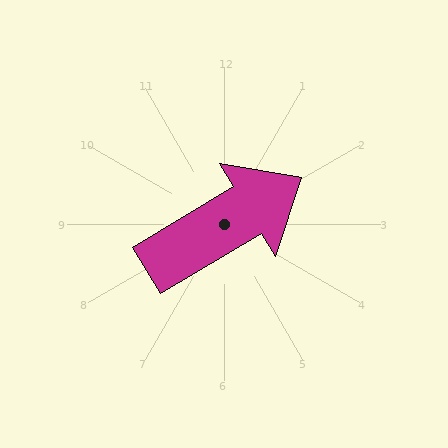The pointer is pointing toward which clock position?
Roughly 2 o'clock.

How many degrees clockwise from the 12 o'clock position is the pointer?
Approximately 59 degrees.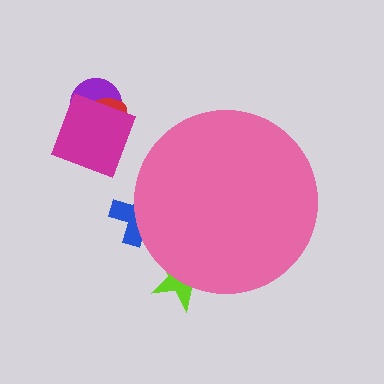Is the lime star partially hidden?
Yes, the lime star is partially hidden behind the pink circle.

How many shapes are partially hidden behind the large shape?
2 shapes are partially hidden.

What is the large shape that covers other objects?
A pink circle.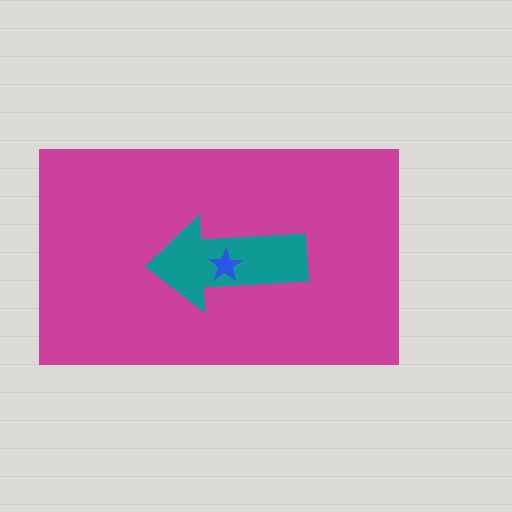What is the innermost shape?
The blue star.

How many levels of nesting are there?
3.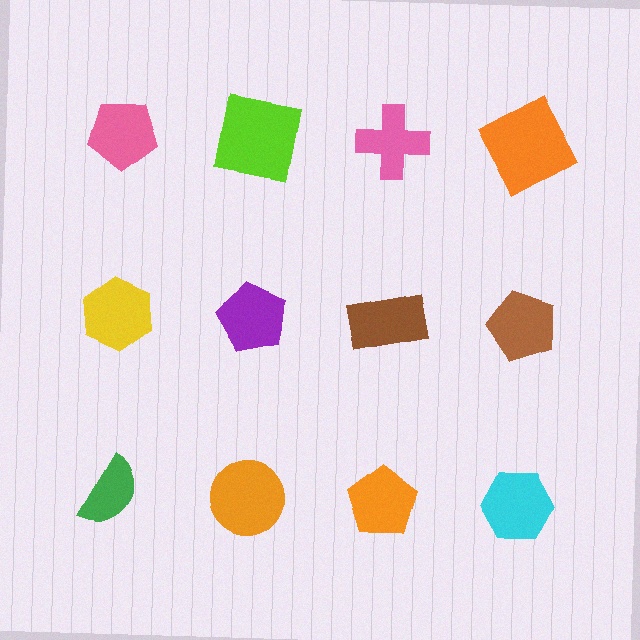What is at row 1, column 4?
An orange square.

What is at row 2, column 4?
A brown pentagon.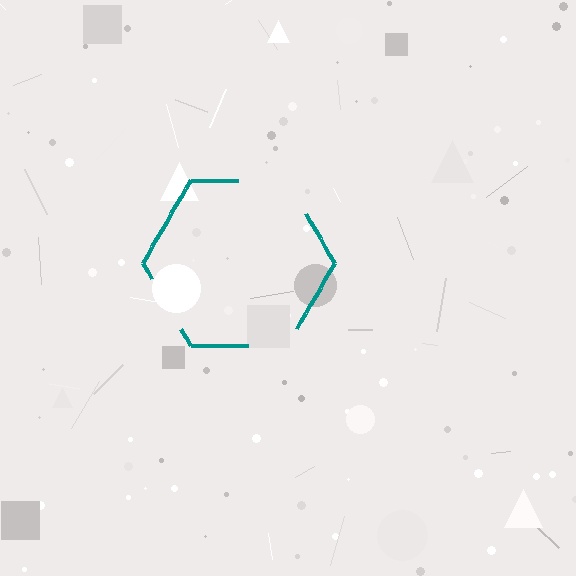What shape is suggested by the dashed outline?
The dashed outline suggests a hexagon.